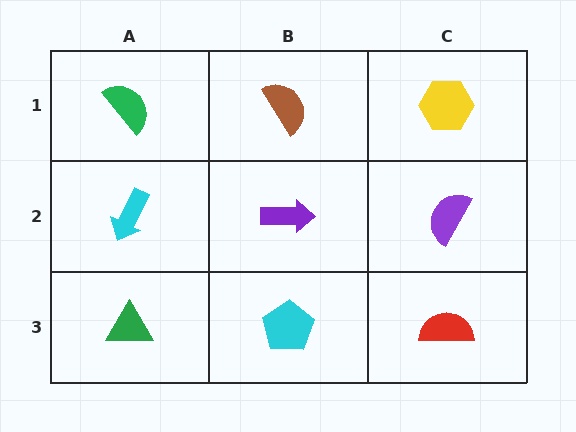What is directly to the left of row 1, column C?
A brown semicircle.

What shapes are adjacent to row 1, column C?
A purple semicircle (row 2, column C), a brown semicircle (row 1, column B).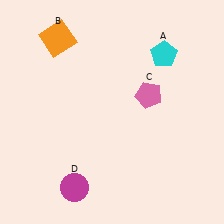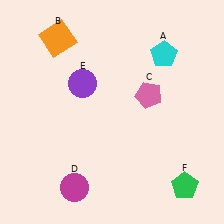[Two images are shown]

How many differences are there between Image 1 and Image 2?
There are 2 differences between the two images.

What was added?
A purple circle (E), a green pentagon (F) were added in Image 2.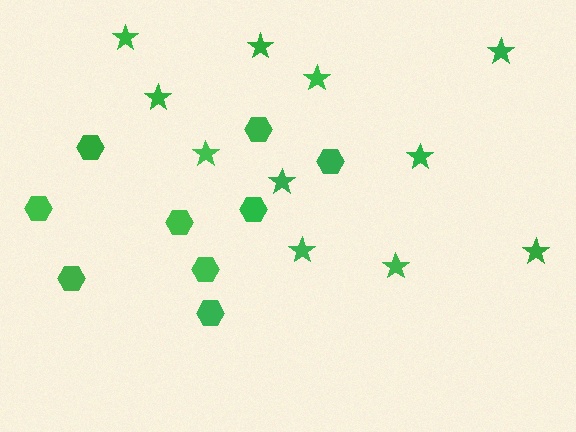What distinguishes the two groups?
There are 2 groups: one group of stars (11) and one group of hexagons (9).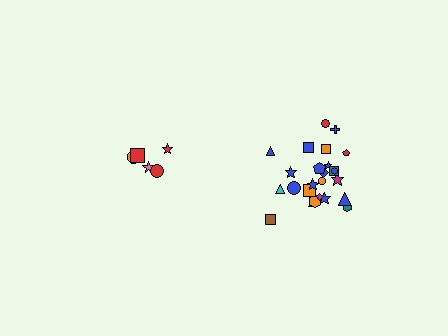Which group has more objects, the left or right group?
The right group.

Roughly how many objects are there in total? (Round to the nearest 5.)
Roughly 30 objects in total.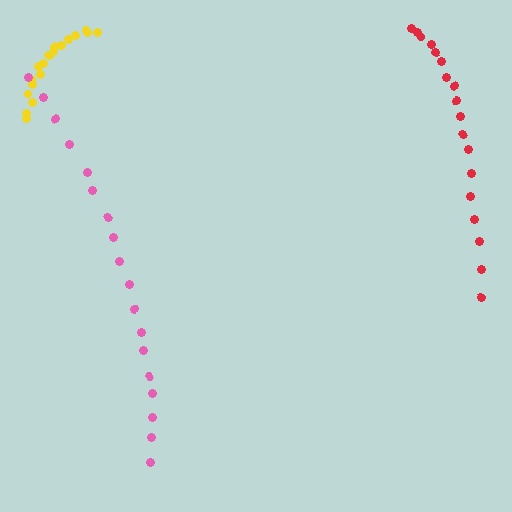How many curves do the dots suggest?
There are 3 distinct paths.